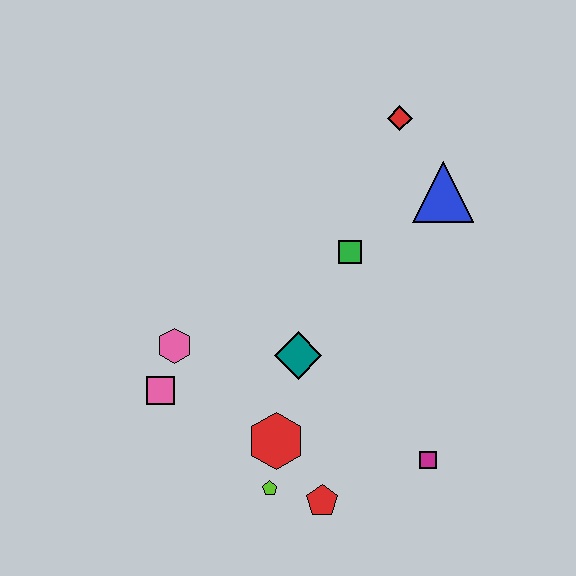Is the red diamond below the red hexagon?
No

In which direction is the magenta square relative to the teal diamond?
The magenta square is to the right of the teal diamond.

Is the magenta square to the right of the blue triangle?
No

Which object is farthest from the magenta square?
The red diamond is farthest from the magenta square.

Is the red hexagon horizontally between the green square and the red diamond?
No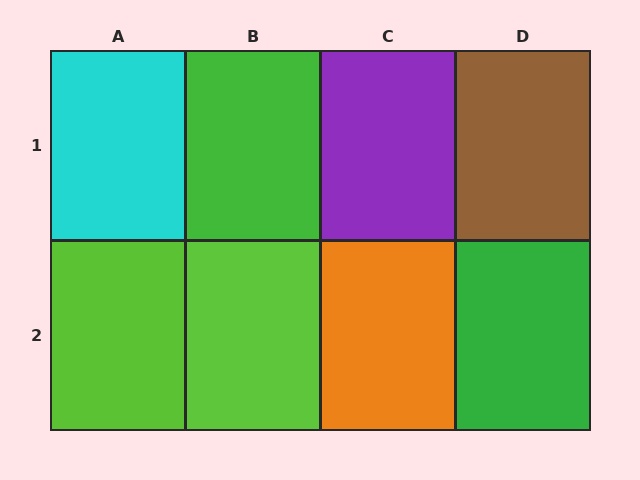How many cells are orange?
1 cell is orange.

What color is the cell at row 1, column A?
Cyan.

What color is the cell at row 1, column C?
Purple.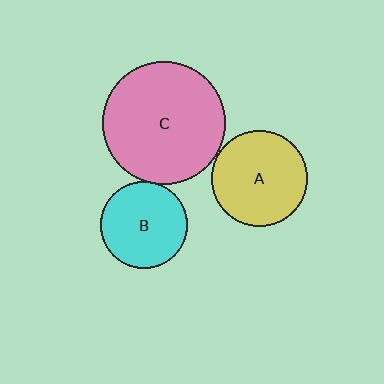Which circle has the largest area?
Circle C (pink).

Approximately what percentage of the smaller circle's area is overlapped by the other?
Approximately 5%.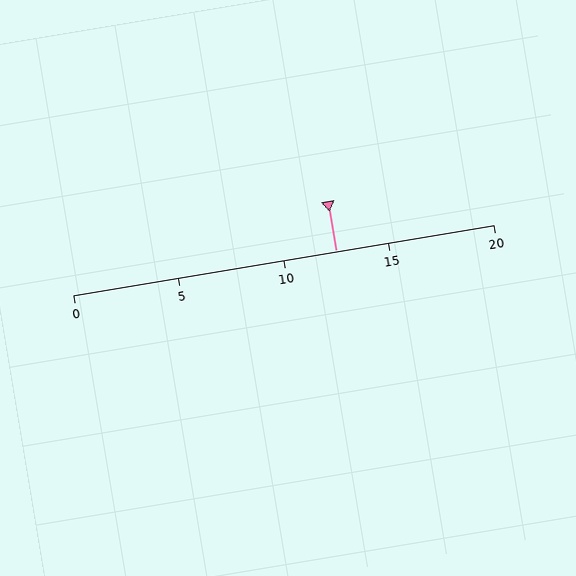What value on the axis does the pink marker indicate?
The marker indicates approximately 12.5.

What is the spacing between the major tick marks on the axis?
The major ticks are spaced 5 apart.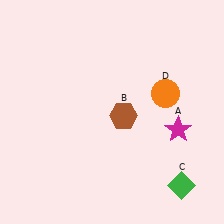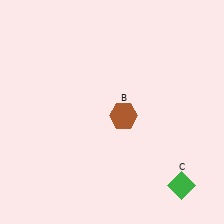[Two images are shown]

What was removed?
The orange circle (D), the magenta star (A) were removed in Image 2.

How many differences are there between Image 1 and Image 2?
There are 2 differences between the two images.